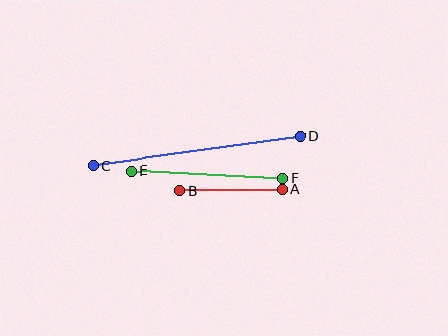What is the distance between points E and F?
The distance is approximately 152 pixels.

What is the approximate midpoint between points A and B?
The midpoint is at approximately (231, 190) pixels.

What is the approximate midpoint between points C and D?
The midpoint is at approximately (197, 151) pixels.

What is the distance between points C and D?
The distance is approximately 209 pixels.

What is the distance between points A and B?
The distance is approximately 102 pixels.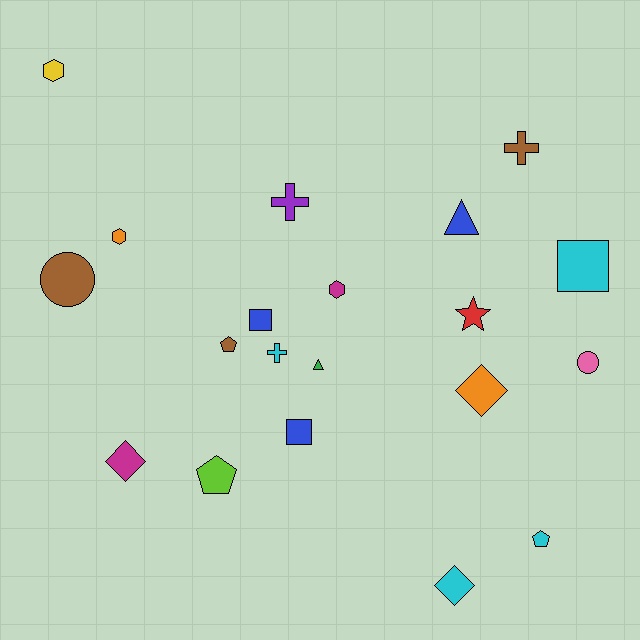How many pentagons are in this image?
There are 3 pentagons.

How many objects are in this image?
There are 20 objects.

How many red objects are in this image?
There is 1 red object.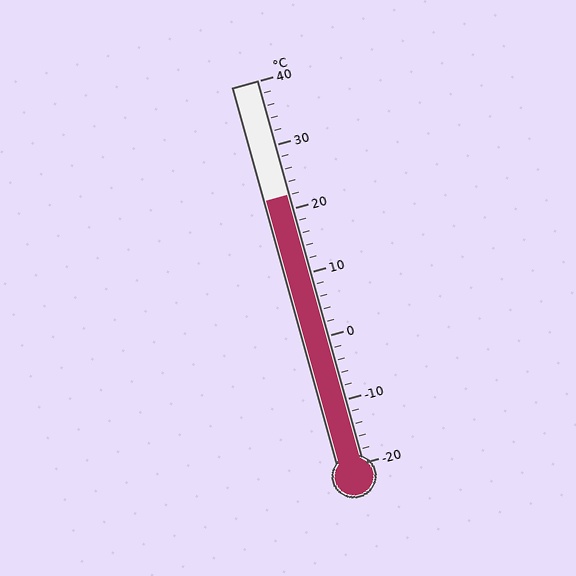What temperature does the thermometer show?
The thermometer shows approximately 22°C.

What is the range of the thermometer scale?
The thermometer scale ranges from -20°C to 40°C.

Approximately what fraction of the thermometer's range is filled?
The thermometer is filled to approximately 70% of its range.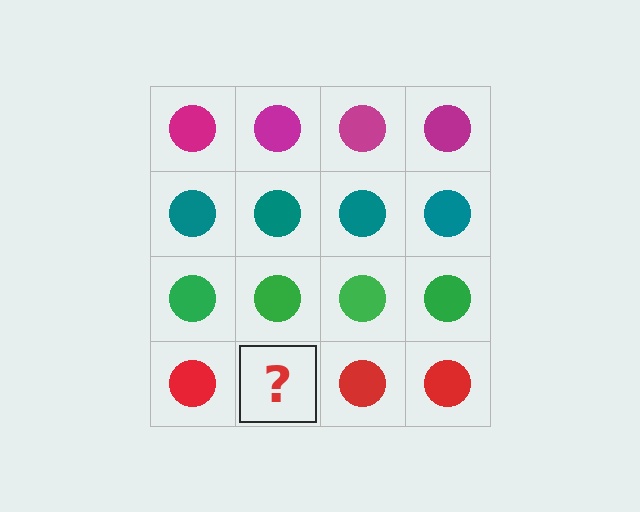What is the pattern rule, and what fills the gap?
The rule is that each row has a consistent color. The gap should be filled with a red circle.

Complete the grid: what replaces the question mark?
The question mark should be replaced with a red circle.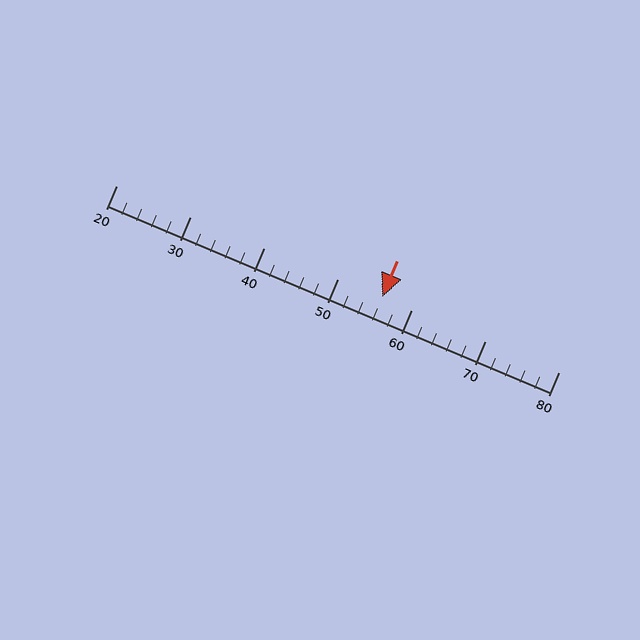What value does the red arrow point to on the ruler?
The red arrow points to approximately 56.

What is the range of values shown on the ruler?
The ruler shows values from 20 to 80.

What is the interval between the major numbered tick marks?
The major tick marks are spaced 10 units apart.